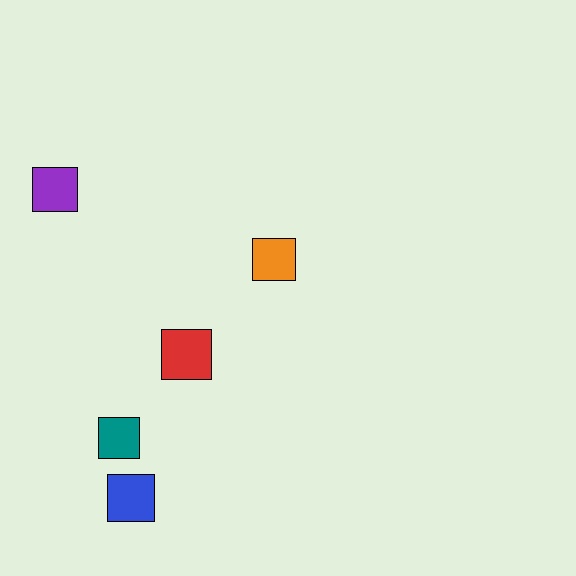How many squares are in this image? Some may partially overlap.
There are 5 squares.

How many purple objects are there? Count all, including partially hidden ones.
There is 1 purple object.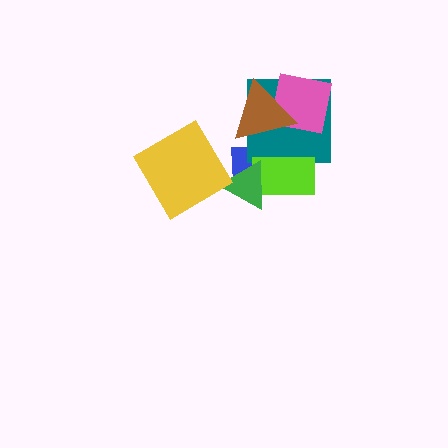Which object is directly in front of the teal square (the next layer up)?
The lime rectangle is directly in front of the teal square.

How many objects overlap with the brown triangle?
3 objects overlap with the brown triangle.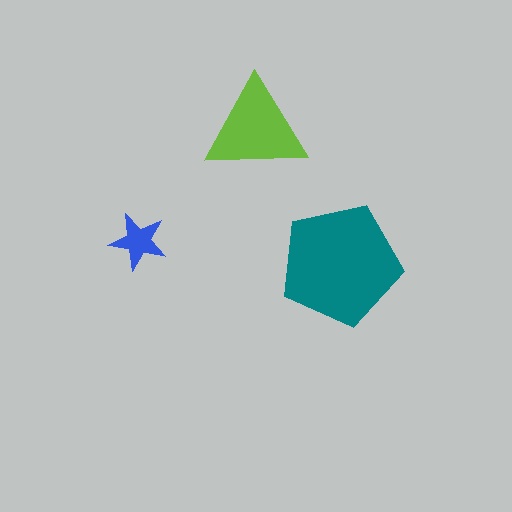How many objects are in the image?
There are 3 objects in the image.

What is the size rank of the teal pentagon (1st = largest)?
1st.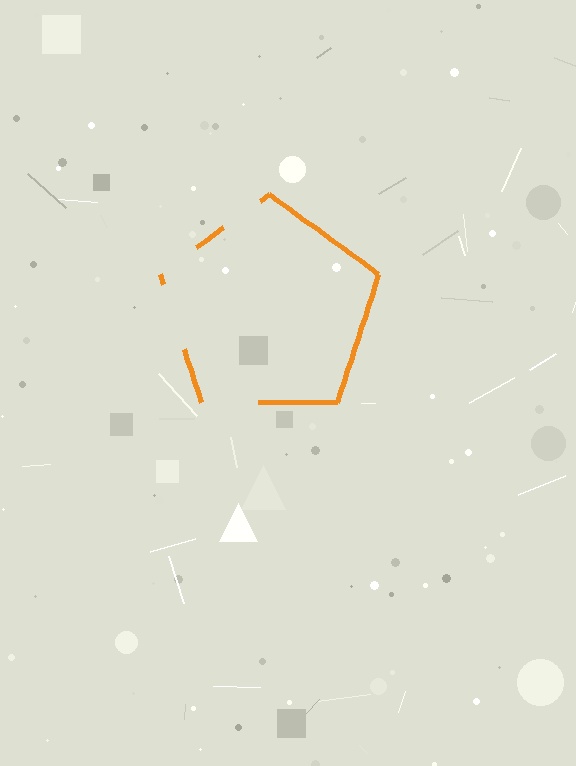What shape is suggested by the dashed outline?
The dashed outline suggests a pentagon.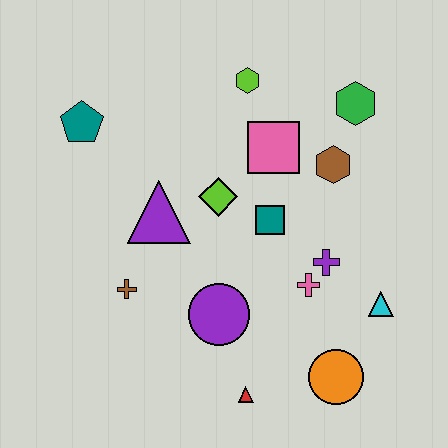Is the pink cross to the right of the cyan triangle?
No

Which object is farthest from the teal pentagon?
The orange circle is farthest from the teal pentagon.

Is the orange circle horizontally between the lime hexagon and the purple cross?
No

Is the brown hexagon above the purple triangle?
Yes